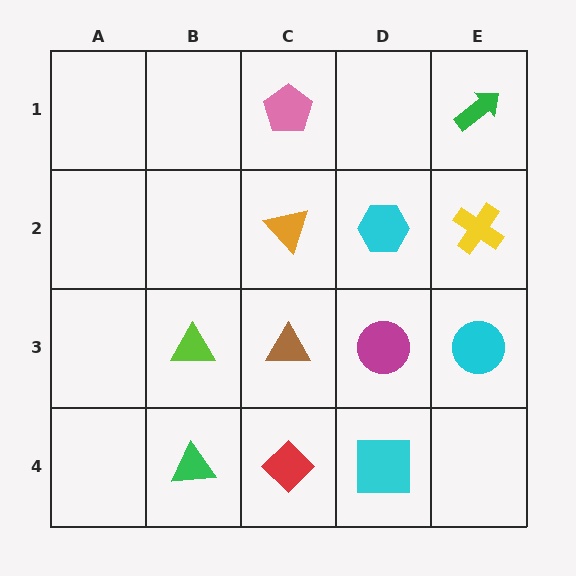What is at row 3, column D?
A magenta circle.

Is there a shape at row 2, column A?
No, that cell is empty.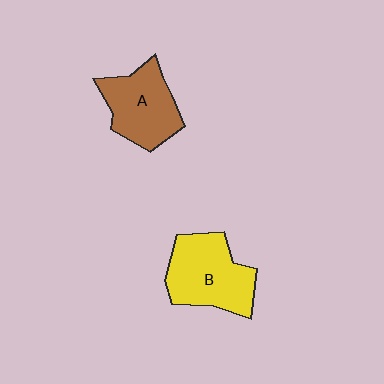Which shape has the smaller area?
Shape A (brown).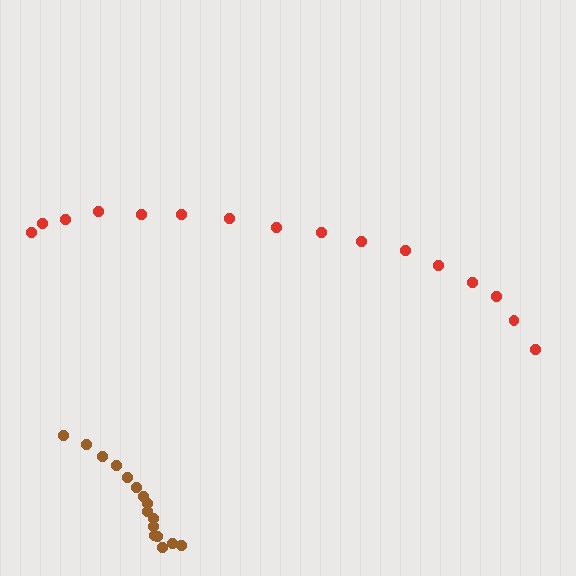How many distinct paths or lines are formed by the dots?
There are 2 distinct paths.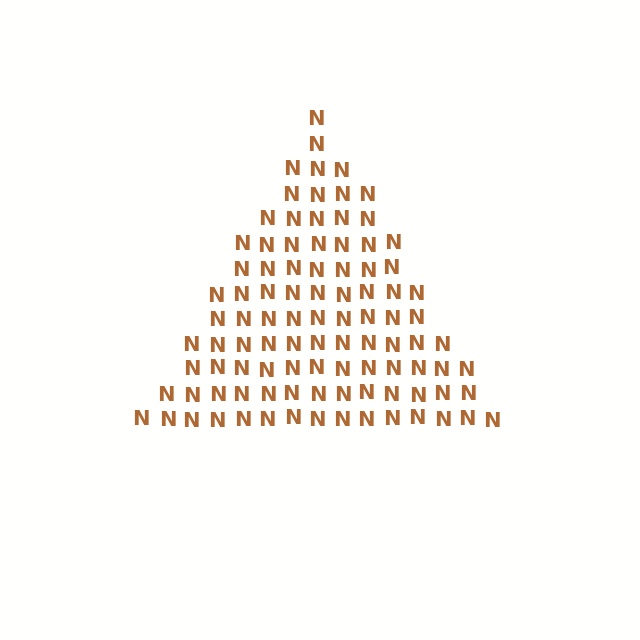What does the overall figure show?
The overall figure shows a triangle.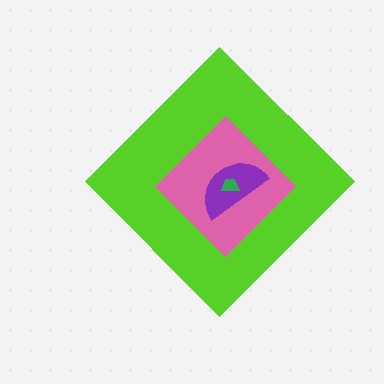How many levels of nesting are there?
4.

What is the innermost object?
The green trapezoid.